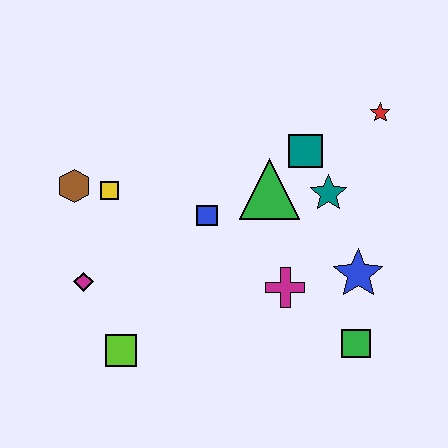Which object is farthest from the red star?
The lime square is farthest from the red star.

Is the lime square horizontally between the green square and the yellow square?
Yes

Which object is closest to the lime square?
The magenta diamond is closest to the lime square.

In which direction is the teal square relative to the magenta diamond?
The teal square is to the right of the magenta diamond.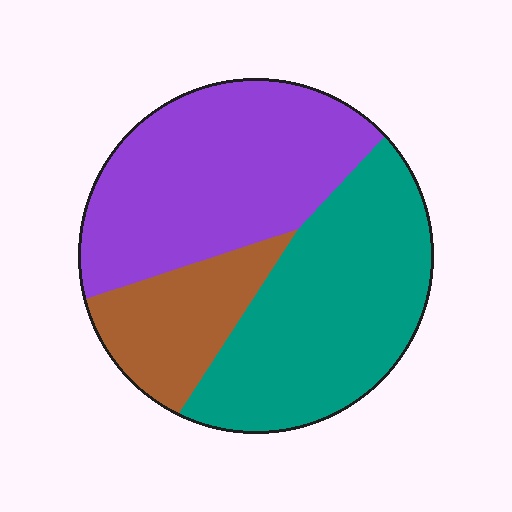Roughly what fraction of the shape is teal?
Teal covers about 40% of the shape.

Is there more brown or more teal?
Teal.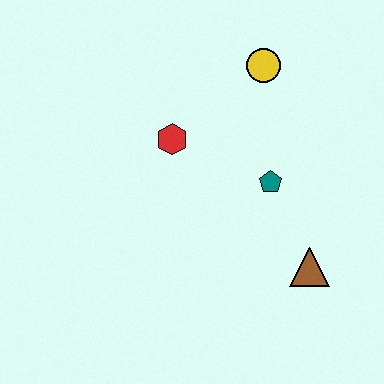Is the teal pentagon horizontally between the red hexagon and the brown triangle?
Yes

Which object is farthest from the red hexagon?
The brown triangle is farthest from the red hexagon.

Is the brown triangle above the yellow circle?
No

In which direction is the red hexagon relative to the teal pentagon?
The red hexagon is to the left of the teal pentagon.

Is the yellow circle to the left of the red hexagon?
No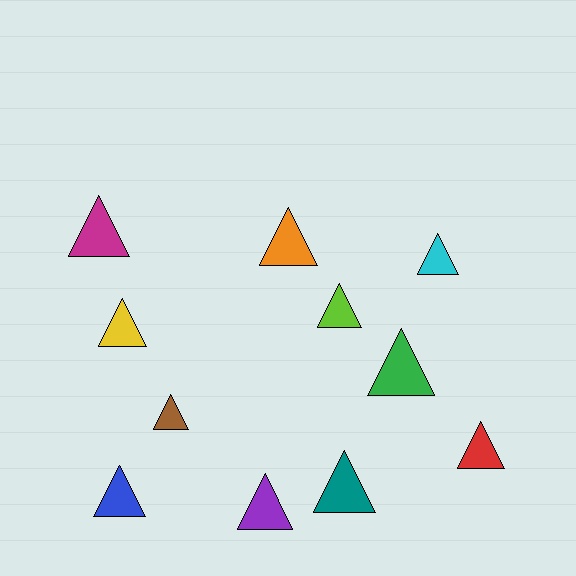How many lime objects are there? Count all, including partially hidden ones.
There is 1 lime object.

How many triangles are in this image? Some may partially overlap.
There are 11 triangles.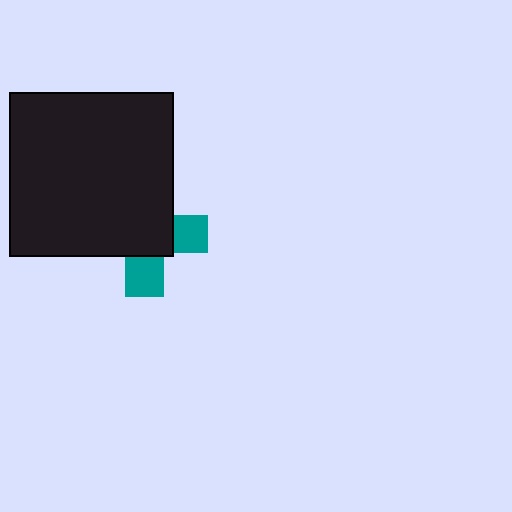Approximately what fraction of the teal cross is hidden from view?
Roughly 65% of the teal cross is hidden behind the black square.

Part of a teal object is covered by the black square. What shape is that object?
It is a cross.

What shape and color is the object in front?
The object in front is a black square.